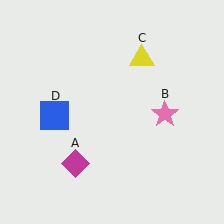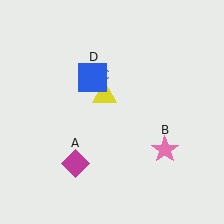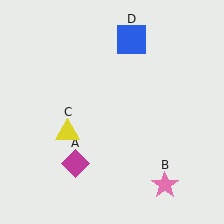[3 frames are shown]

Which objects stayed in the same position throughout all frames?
Magenta diamond (object A) remained stationary.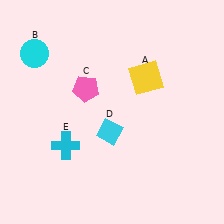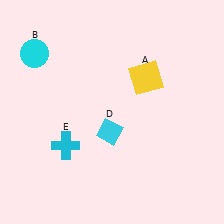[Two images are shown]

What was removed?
The pink pentagon (C) was removed in Image 2.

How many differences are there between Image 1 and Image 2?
There is 1 difference between the two images.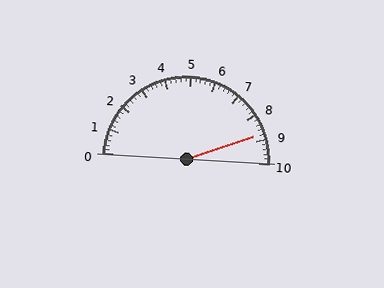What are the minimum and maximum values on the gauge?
The gauge ranges from 0 to 10.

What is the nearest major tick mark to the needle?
The nearest major tick mark is 9.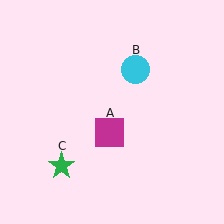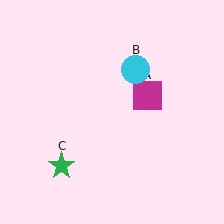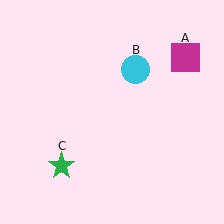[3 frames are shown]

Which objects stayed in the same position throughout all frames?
Cyan circle (object B) and green star (object C) remained stationary.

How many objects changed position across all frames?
1 object changed position: magenta square (object A).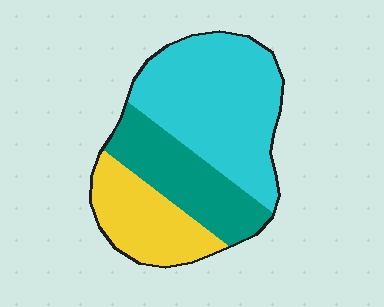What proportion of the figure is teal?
Teal takes up between a sixth and a third of the figure.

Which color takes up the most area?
Cyan, at roughly 50%.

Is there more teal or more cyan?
Cyan.